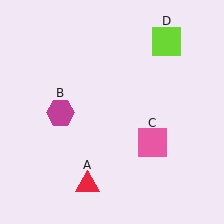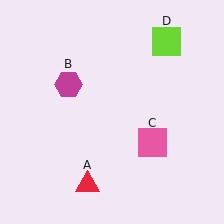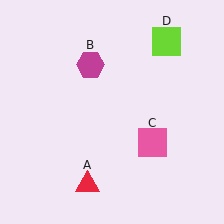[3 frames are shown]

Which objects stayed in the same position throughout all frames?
Red triangle (object A) and pink square (object C) and lime square (object D) remained stationary.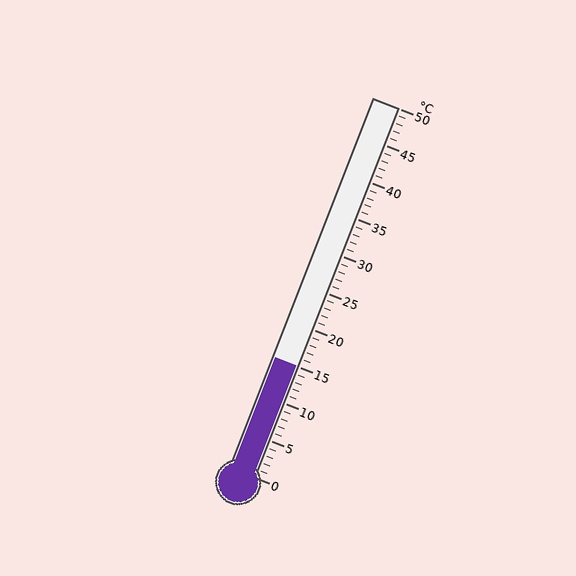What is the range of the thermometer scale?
The thermometer scale ranges from 0°C to 50°C.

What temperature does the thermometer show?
The thermometer shows approximately 15°C.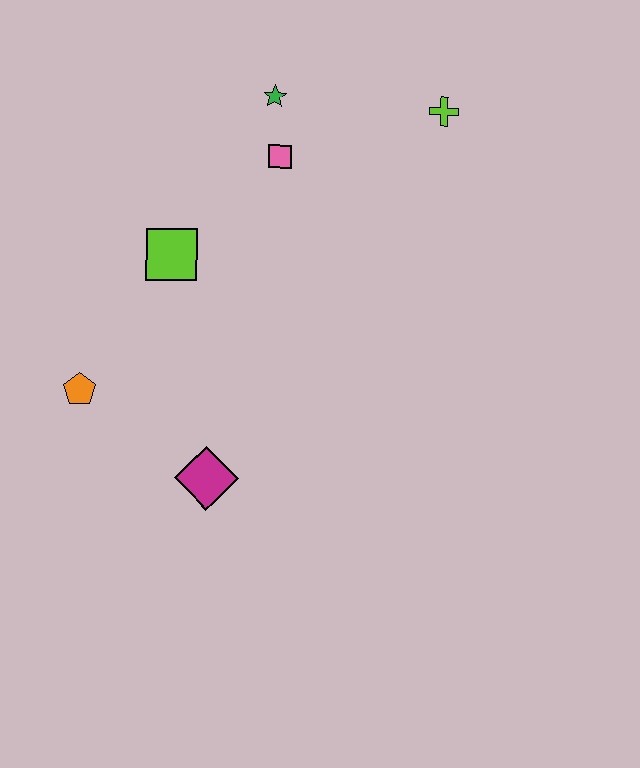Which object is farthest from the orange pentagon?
The lime cross is farthest from the orange pentagon.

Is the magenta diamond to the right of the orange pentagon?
Yes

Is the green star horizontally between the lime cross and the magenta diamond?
Yes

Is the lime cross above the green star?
No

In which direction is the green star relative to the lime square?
The green star is above the lime square.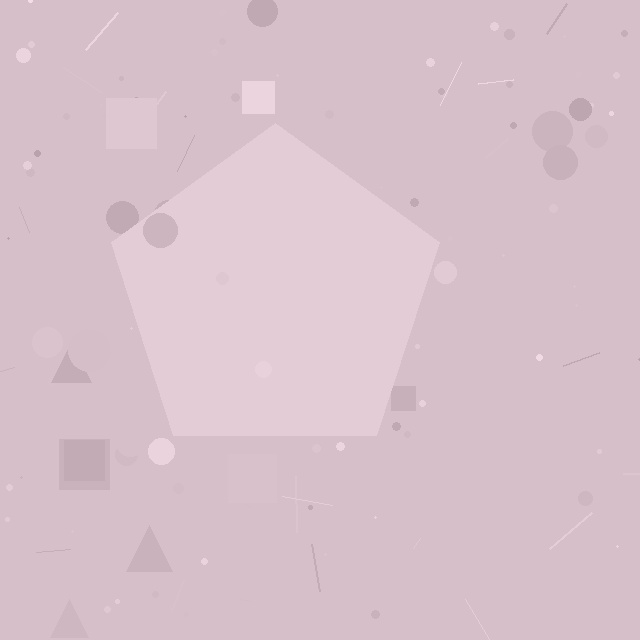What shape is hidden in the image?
A pentagon is hidden in the image.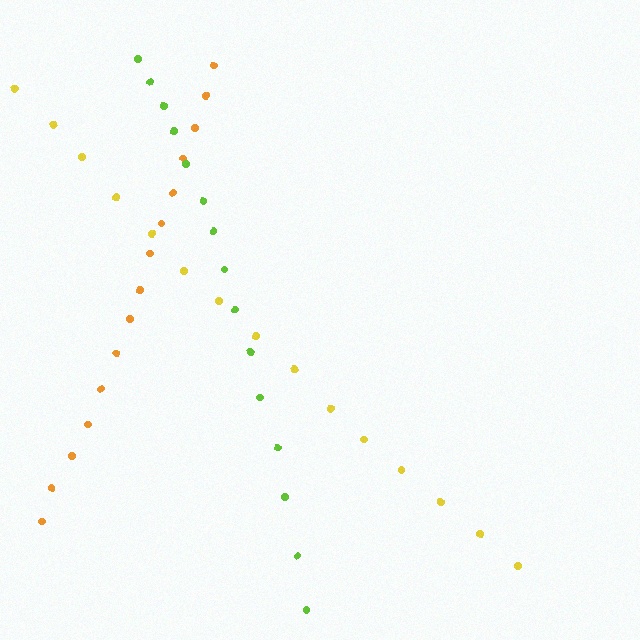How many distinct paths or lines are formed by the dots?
There are 3 distinct paths.